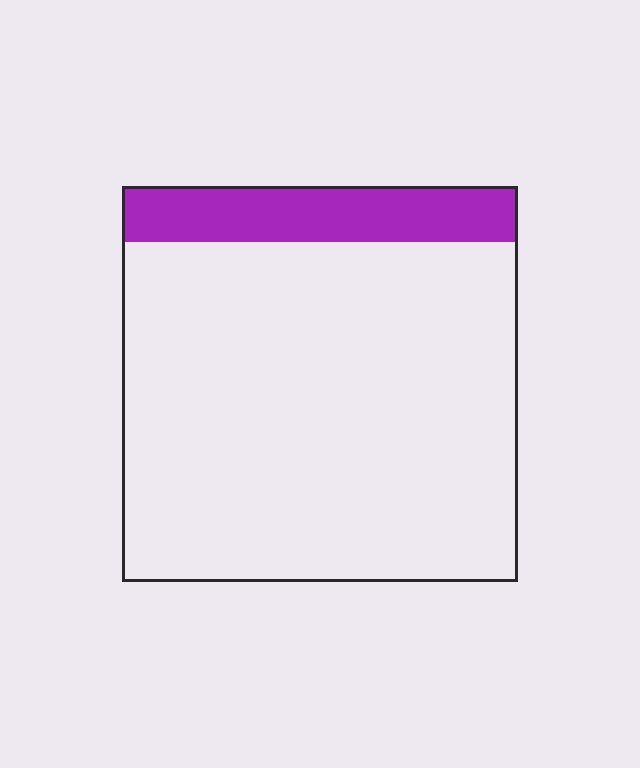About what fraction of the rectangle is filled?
About one eighth (1/8).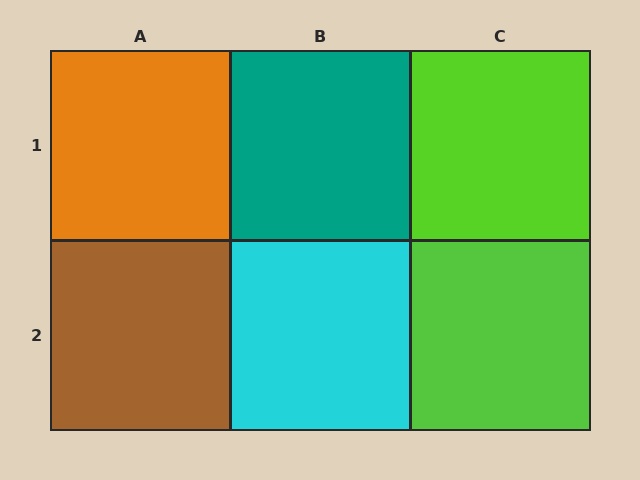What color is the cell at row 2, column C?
Lime.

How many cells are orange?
1 cell is orange.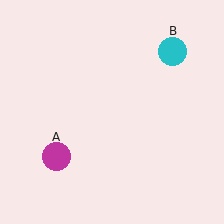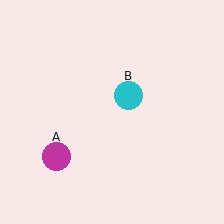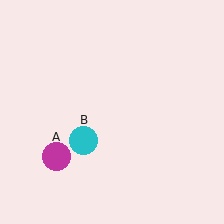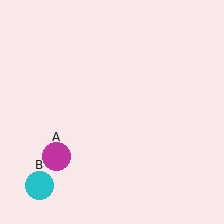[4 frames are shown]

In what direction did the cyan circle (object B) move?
The cyan circle (object B) moved down and to the left.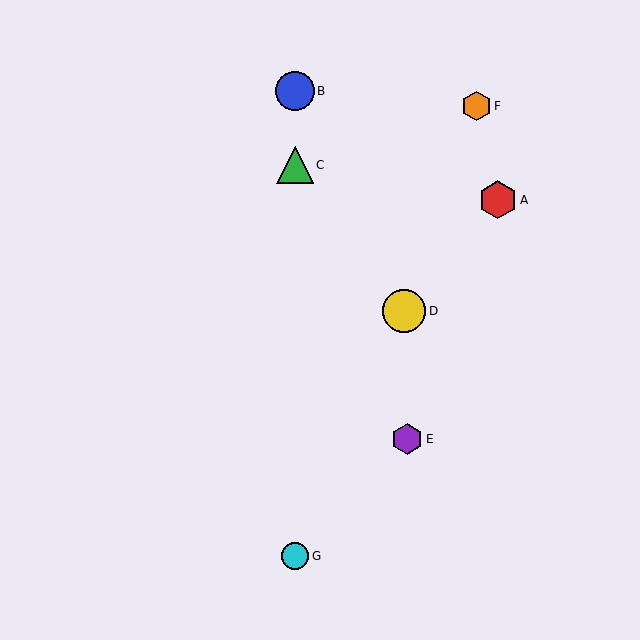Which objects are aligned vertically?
Objects B, C, G are aligned vertically.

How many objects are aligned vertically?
3 objects (B, C, G) are aligned vertically.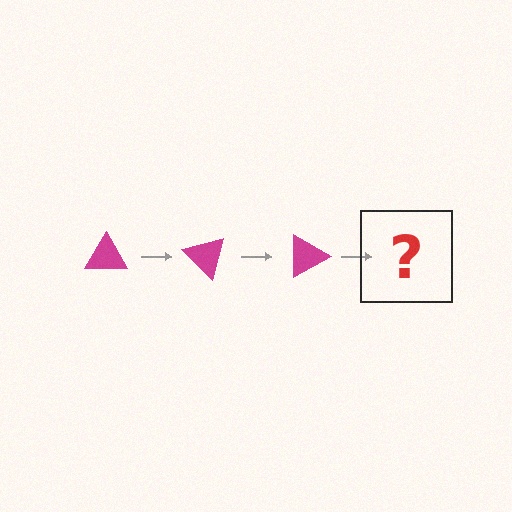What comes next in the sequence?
The next element should be a magenta triangle rotated 135 degrees.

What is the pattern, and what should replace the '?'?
The pattern is that the triangle rotates 45 degrees each step. The '?' should be a magenta triangle rotated 135 degrees.